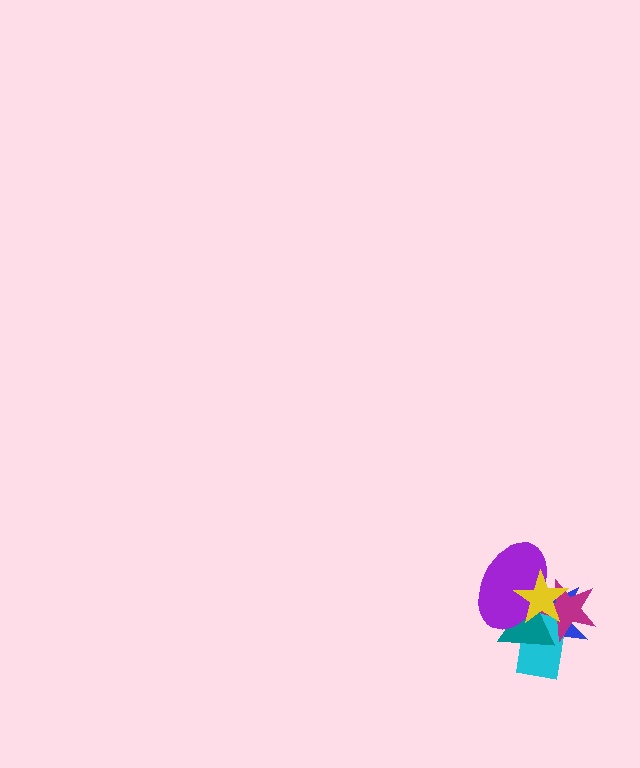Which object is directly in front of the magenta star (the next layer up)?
The teal triangle is directly in front of the magenta star.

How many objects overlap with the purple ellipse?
5 objects overlap with the purple ellipse.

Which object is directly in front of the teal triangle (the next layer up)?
The purple ellipse is directly in front of the teal triangle.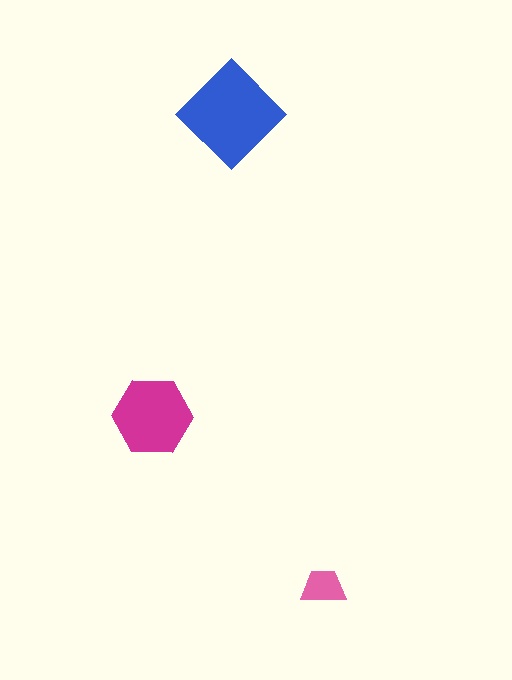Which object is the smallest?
The pink trapezoid.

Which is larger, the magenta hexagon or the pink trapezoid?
The magenta hexagon.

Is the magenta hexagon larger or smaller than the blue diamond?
Smaller.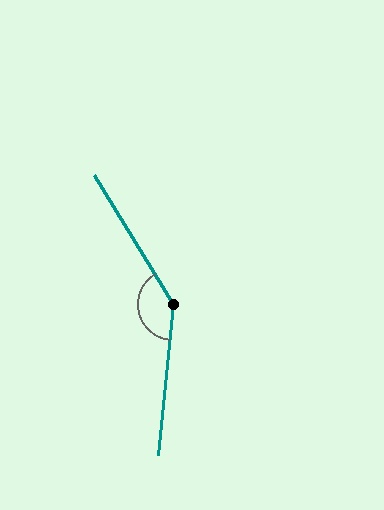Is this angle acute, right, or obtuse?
It is obtuse.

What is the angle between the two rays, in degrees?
Approximately 143 degrees.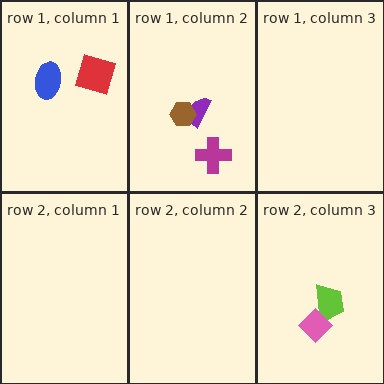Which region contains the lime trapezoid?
The row 2, column 3 region.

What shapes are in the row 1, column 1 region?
The red square, the blue ellipse.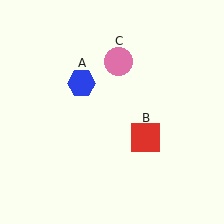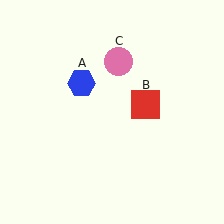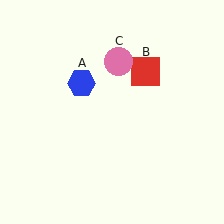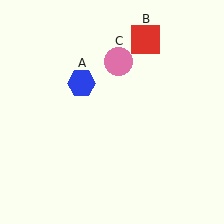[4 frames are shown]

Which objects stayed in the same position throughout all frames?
Blue hexagon (object A) and pink circle (object C) remained stationary.